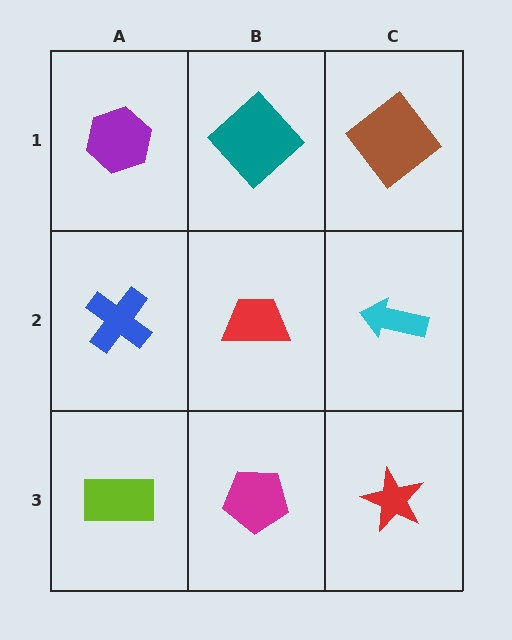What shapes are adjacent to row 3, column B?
A red trapezoid (row 2, column B), a lime rectangle (row 3, column A), a red star (row 3, column C).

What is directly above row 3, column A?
A blue cross.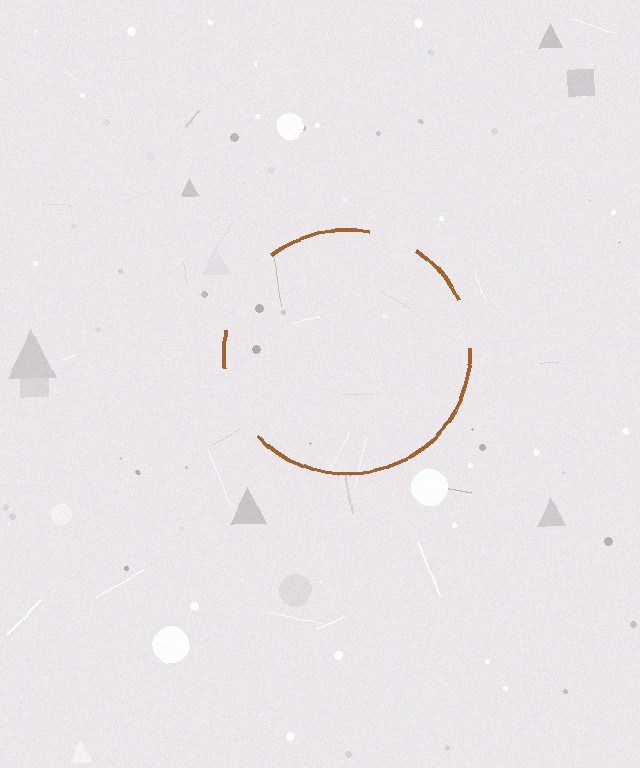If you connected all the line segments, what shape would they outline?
They would outline a circle.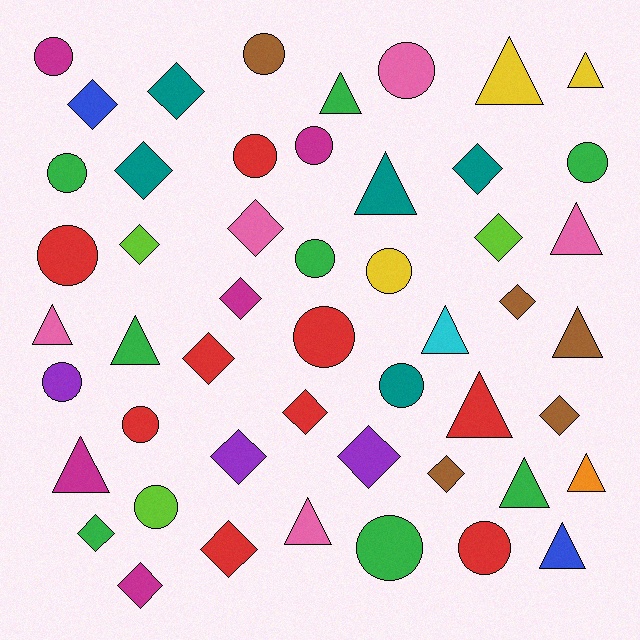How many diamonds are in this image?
There are 18 diamonds.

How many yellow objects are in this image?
There are 3 yellow objects.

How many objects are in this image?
There are 50 objects.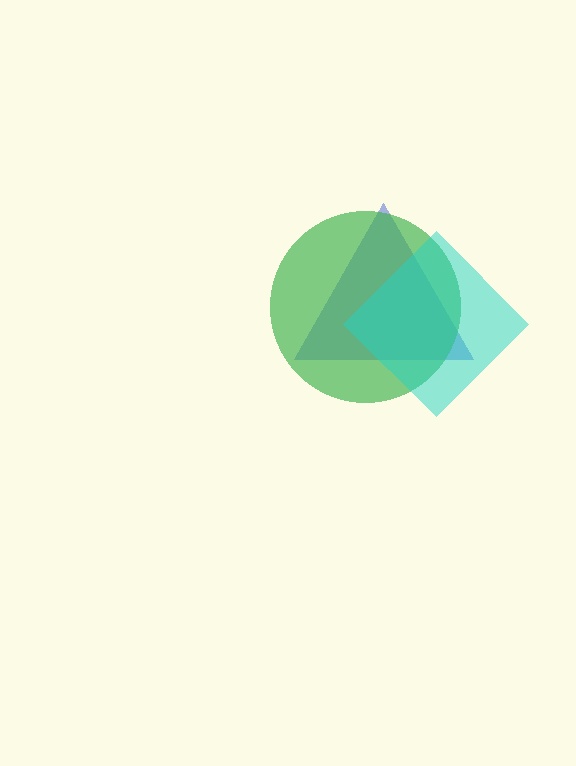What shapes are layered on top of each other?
The layered shapes are: a blue triangle, a green circle, a cyan diamond.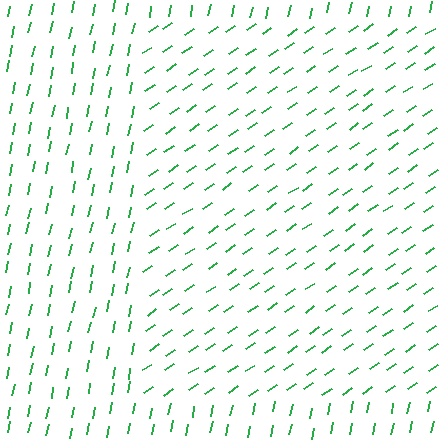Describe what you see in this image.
The image is filled with small green line segments. A rectangle region in the image has lines oriented differently from the surrounding lines, creating a visible texture boundary.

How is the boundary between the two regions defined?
The boundary is defined purely by a change in line orientation (approximately 45 degrees difference). All lines are the same color and thickness.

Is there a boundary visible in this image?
Yes, there is a texture boundary formed by a change in line orientation.